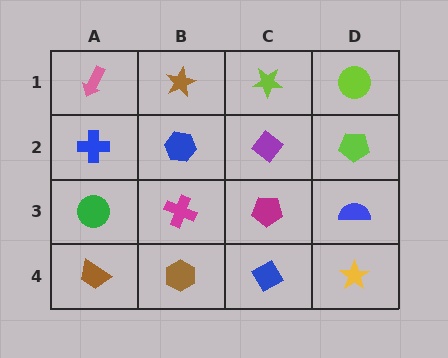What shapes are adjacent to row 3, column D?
A lime pentagon (row 2, column D), a yellow star (row 4, column D), a magenta pentagon (row 3, column C).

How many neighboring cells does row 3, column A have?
3.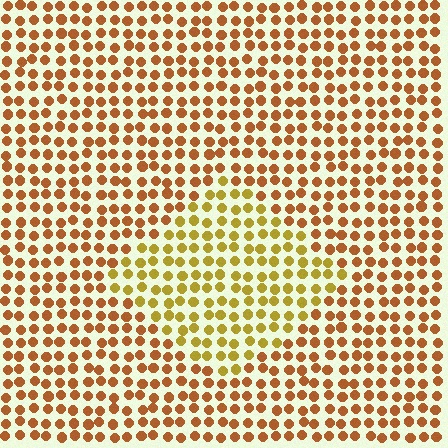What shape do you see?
I see a diamond.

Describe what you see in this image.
The image is filled with small brown elements in a uniform arrangement. A diamond-shaped region is visible where the elements are tinted to a slightly different hue, forming a subtle color boundary.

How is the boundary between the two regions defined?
The boundary is defined purely by a slight shift in hue (about 30 degrees). Spacing, size, and orientation are identical on both sides.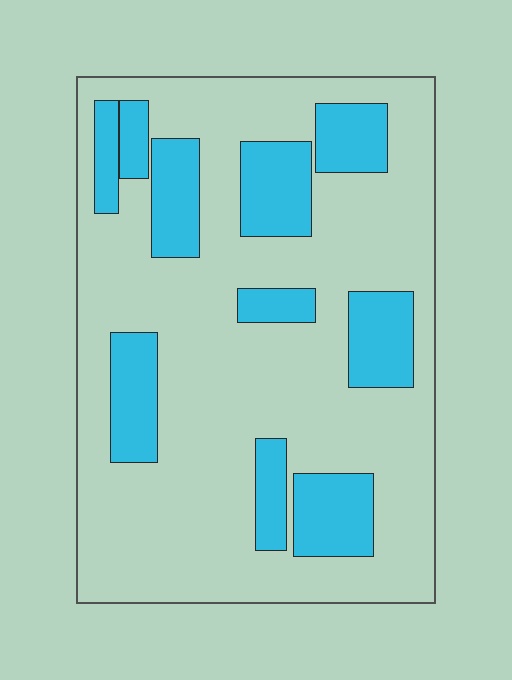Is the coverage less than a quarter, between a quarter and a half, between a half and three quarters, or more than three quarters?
Between a quarter and a half.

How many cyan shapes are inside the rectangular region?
10.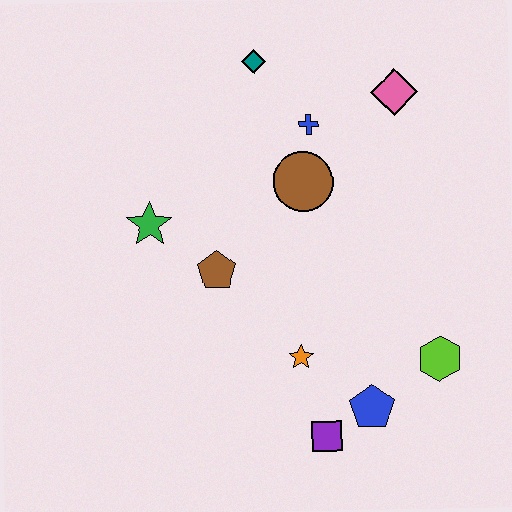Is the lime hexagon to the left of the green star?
No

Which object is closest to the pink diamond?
The blue cross is closest to the pink diamond.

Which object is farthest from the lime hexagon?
The teal diamond is farthest from the lime hexagon.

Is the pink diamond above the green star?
Yes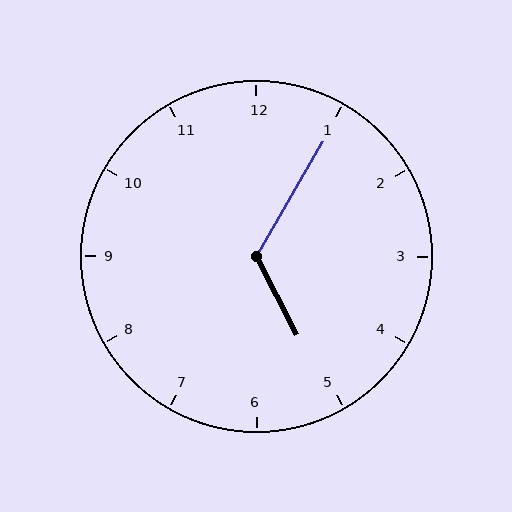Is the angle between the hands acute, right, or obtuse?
It is obtuse.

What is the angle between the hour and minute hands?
Approximately 122 degrees.